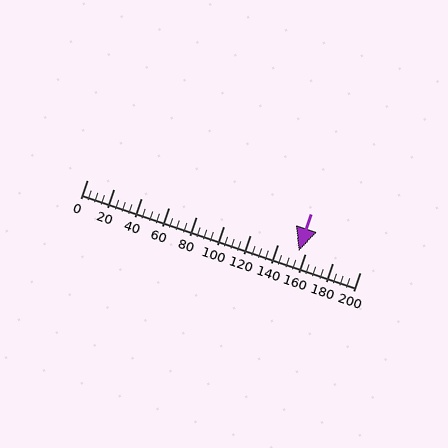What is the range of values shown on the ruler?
The ruler shows values from 0 to 200.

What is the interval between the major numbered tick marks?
The major tick marks are spaced 20 units apart.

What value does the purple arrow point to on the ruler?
The purple arrow points to approximately 155.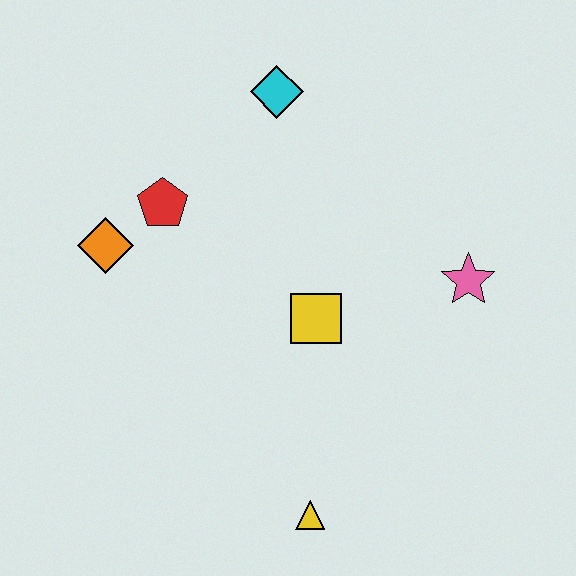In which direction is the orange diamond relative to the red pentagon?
The orange diamond is to the left of the red pentagon.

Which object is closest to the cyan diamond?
The red pentagon is closest to the cyan diamond.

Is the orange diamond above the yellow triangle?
Yes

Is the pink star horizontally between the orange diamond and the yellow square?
No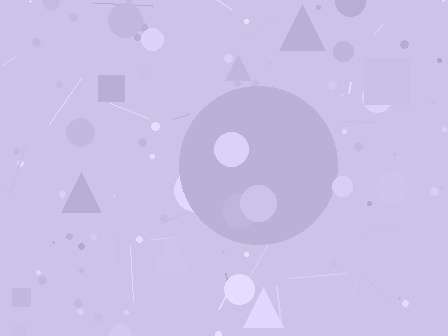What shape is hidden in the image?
A circle is hidden in the image.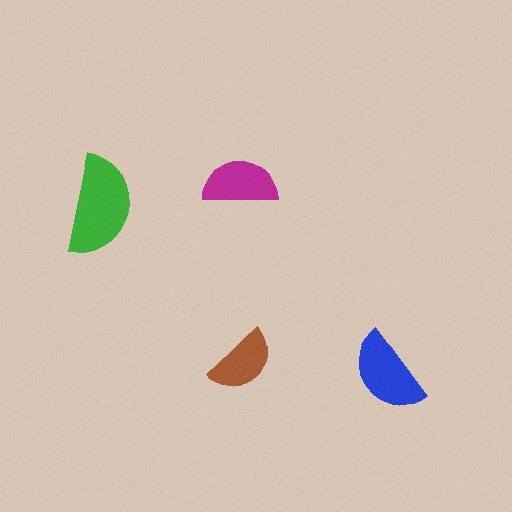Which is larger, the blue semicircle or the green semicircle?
The green one.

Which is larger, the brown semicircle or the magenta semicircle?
The magenta one.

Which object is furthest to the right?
The blue semicircle is rightmost.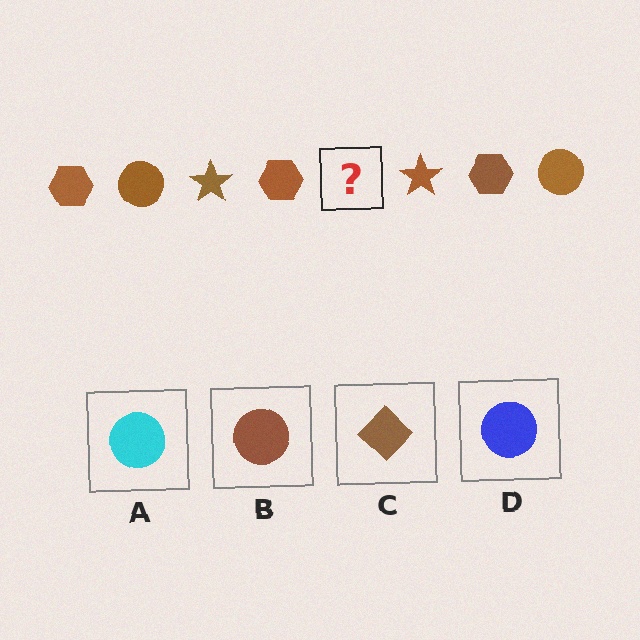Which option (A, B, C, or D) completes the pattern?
B.